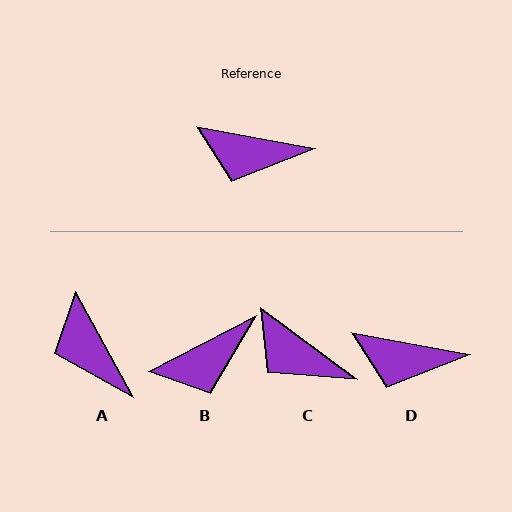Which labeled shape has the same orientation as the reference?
D.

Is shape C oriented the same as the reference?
No, it is off by about 26 degrees.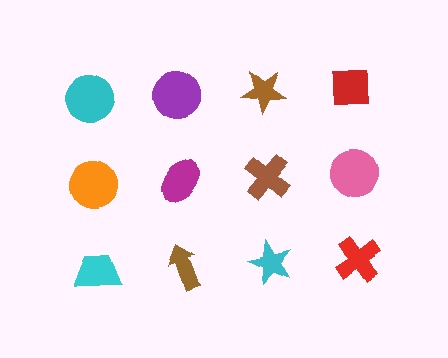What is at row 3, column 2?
A brown arrow.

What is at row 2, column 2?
A magenta ellipse.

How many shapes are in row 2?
4 shapes.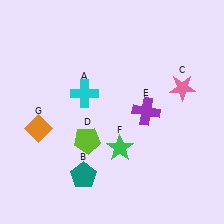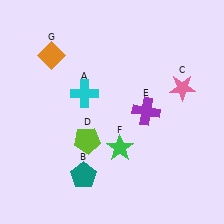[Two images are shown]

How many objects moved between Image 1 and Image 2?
1 object moved between the two images.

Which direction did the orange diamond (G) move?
The orange diamond (G) moved up.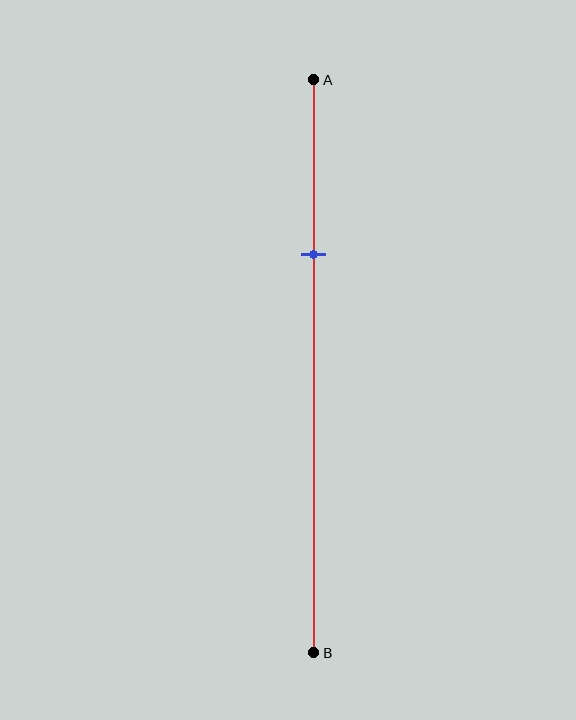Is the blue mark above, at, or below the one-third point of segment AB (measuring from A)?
The blue mark is approximately at the one-third point of segment AB.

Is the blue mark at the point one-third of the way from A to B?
Yes, the mark is approximately at the one-third point.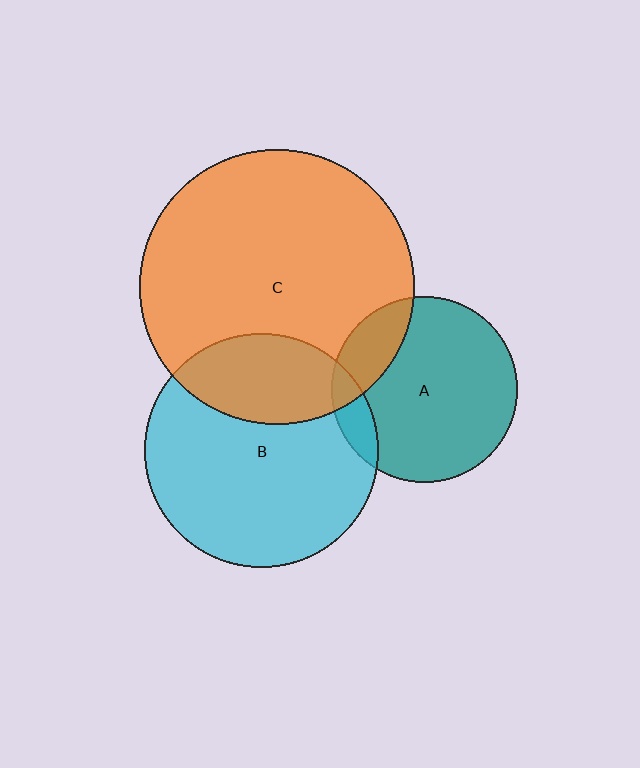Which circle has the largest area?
Circle C (orange).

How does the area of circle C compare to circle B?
Approximately 1.4 times.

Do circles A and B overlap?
Yes.